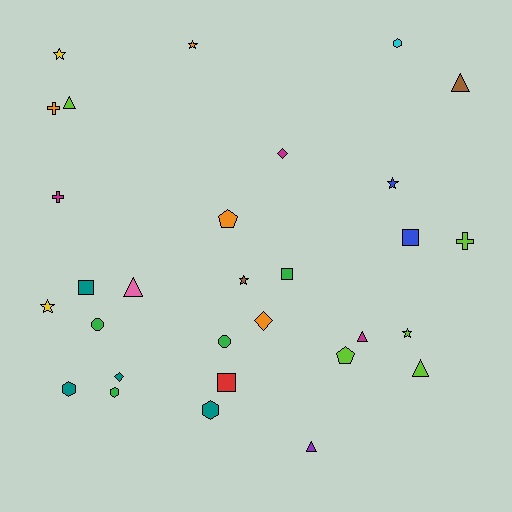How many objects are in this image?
There are 30 objects.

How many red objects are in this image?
There is 1 red object.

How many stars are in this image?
There are 6 stars.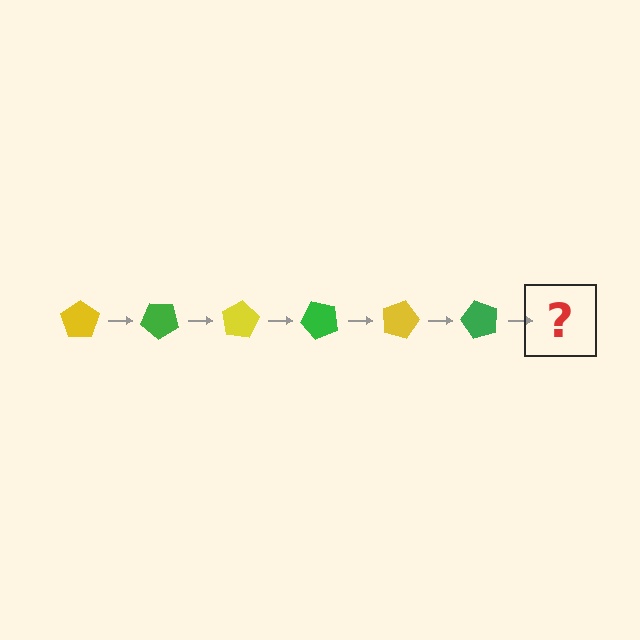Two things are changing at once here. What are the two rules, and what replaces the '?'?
The two rules are that it rotates 40 degrees each step and the color cycles through yellow and green. The '?' should be a yellow pentagon, rotated 240 degrees from the start.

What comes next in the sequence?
The next element should be a yellow pentagon, rotated 240 degrees from the start.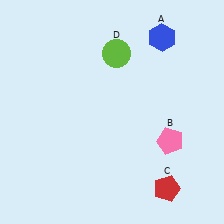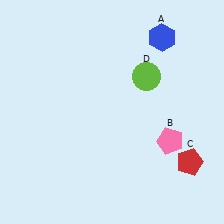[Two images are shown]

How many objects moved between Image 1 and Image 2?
2 objects moved between the two images.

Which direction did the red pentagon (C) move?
The red pentagon (C) moved up.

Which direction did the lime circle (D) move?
The lime circle (D) moved right.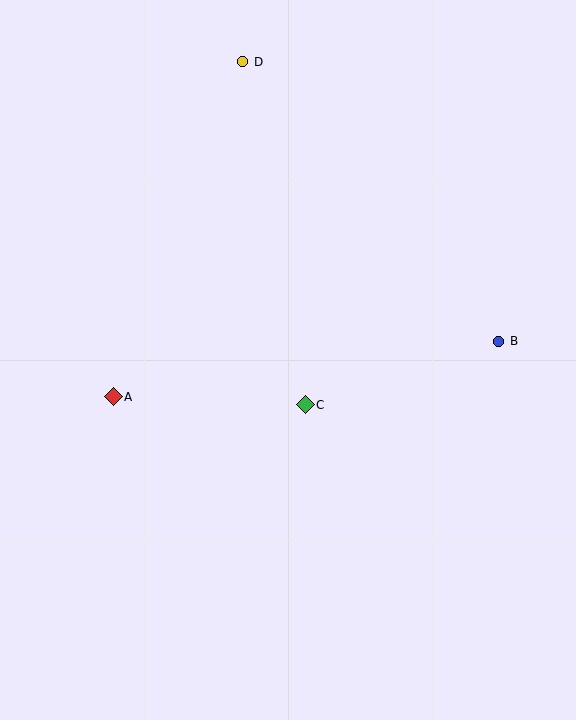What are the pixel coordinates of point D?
Point D is at (243, 62).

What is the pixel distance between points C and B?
The distance between C and B is 204 pixels.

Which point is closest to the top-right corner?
Point D is closest to the top-right corner.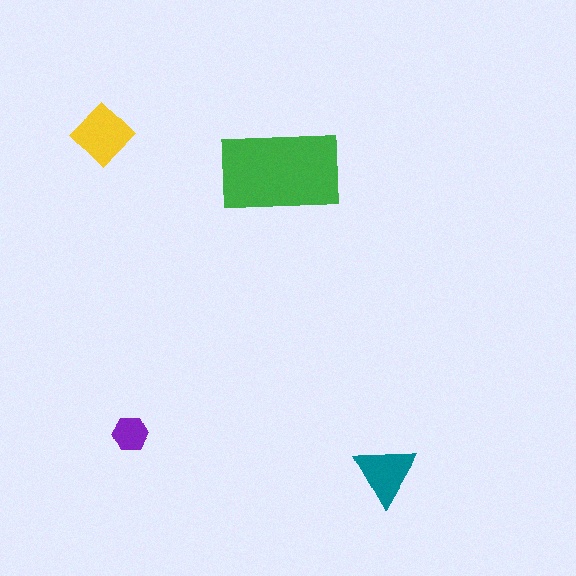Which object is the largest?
The green rectangle.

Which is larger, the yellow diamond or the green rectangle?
The green rectangle.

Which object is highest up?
The yellow diamond is topmost.